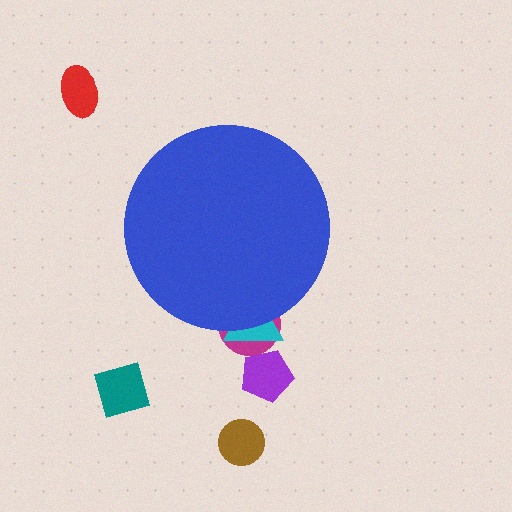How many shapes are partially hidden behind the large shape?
2 shapes are partially hidden.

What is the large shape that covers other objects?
A blue circle.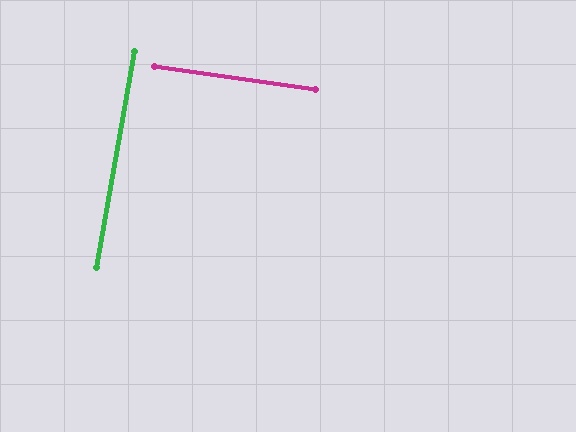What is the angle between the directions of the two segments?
Approximately 88 degrees.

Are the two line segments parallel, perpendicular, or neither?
Perpendicular — they meet at approximately 88°.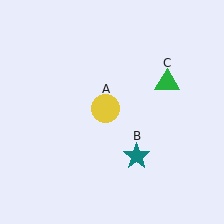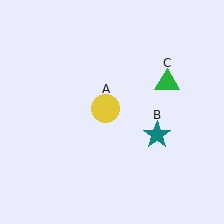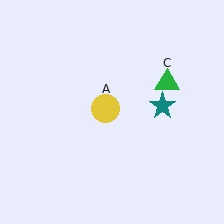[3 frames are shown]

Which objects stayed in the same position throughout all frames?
Yellow circle (object A) and green triangle (object C) remained stationary.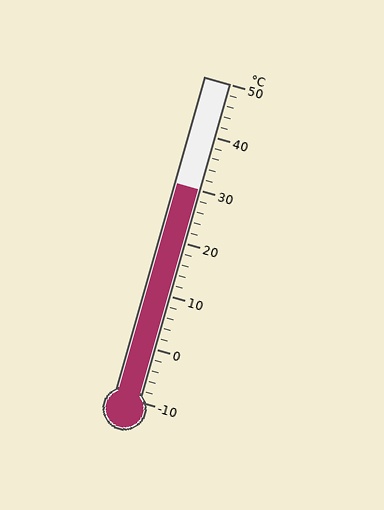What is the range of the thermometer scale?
The thermometer scale ranges from -10°C to 50°C.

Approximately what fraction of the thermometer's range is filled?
The thermometer is filled to approximately 65% of its range.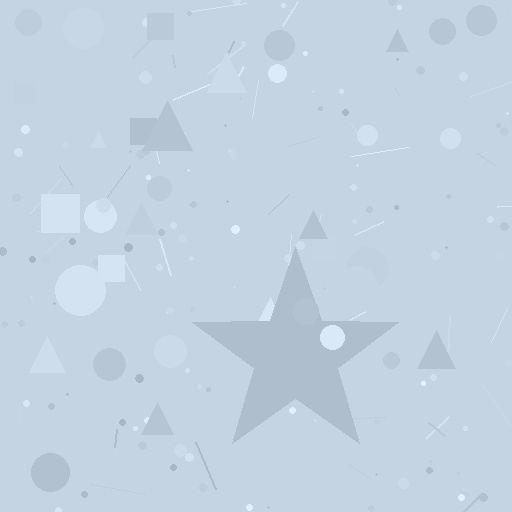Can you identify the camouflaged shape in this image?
The camouflaged shape is a star.